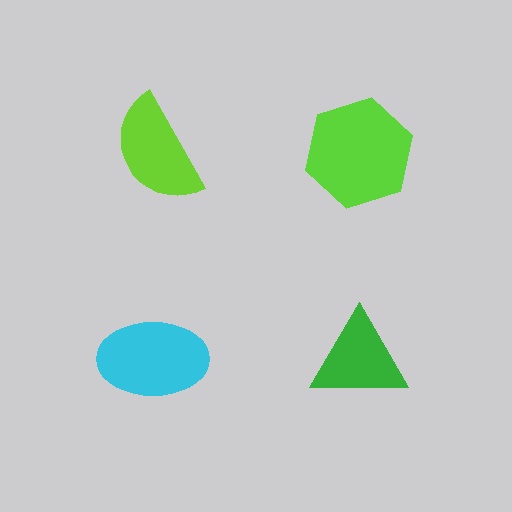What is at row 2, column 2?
A green triangle.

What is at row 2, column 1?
A cyan ellipse.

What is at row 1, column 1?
A lime semicircle.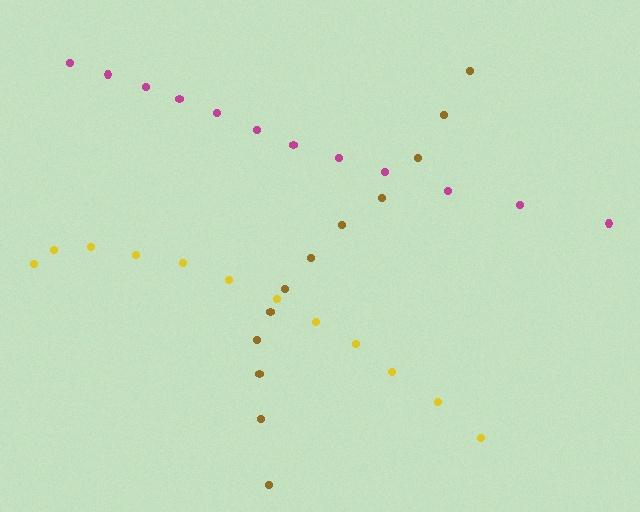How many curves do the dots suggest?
There are 3 distinct paths.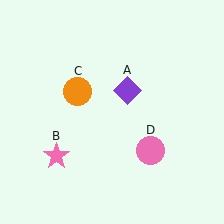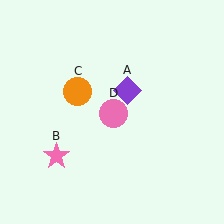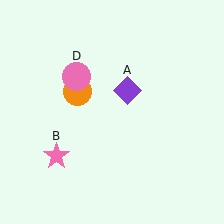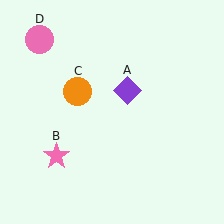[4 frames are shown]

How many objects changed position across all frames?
1 object changed position: pink circle (object D).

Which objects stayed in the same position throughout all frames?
Purple diamond (object A) and pink star (object B) and orange circle (object C) remained stationary.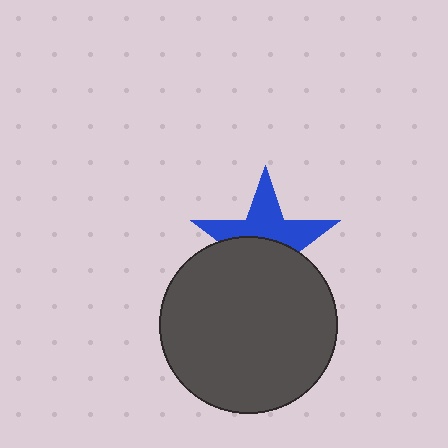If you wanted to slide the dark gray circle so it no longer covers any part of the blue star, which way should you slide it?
Slide it down — that is the most direct way to separate the two shapes.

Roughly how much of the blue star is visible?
About half of it is visible (roughly 49%).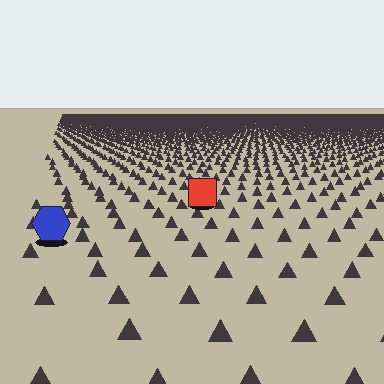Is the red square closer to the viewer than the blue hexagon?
No. The blue hexagon is closer — you can tell from the texture gradient: the ground texture is coarser near it.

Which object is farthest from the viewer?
The red square is farthest from the viewer. It appears smaller and the ground texture around it is denser.